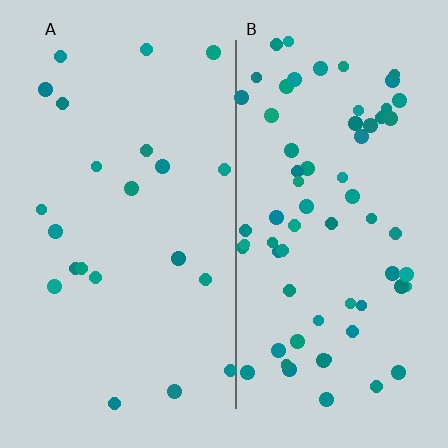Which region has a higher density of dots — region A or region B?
B (the right).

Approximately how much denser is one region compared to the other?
Approximately 3.1× — region B over region A.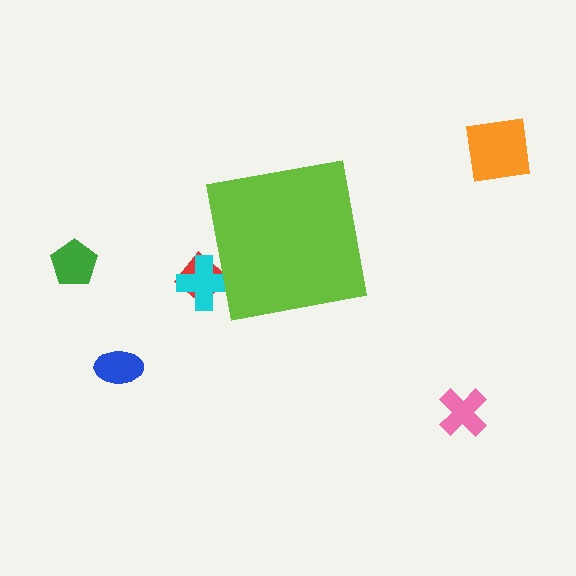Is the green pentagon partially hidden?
No, the green pentagon is fully visible.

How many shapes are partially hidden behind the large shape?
2 shapes are partially hidden.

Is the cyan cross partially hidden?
Yes, the cyan cross is partially hidden behind the lime square.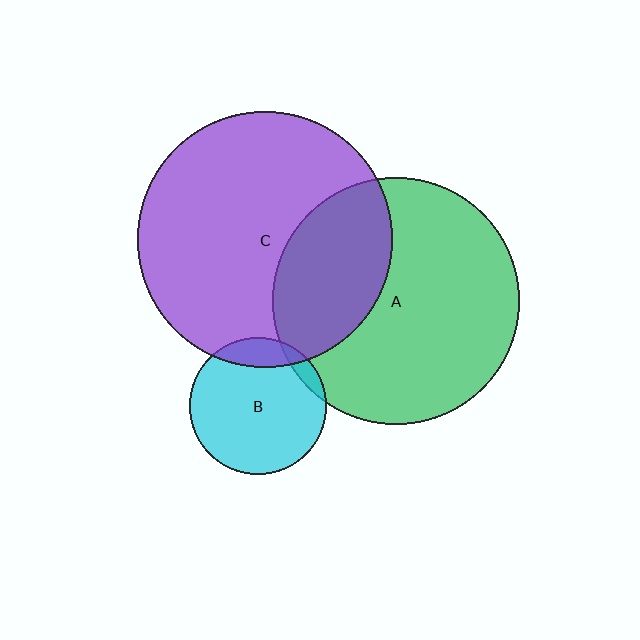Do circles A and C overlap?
Yes.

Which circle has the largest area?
Circle C (purple).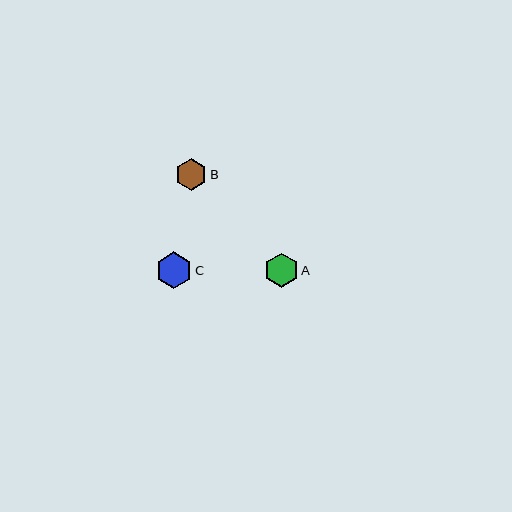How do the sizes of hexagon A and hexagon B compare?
Hexagon A and hexagon B are approximately the same size.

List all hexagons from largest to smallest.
From largest to smallest: C, A, B.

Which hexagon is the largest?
Hexagon C is the largest with a size of approximately 36 pixels.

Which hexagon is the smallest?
Hexagon B is the smallest with a size of approximately 31 pixels.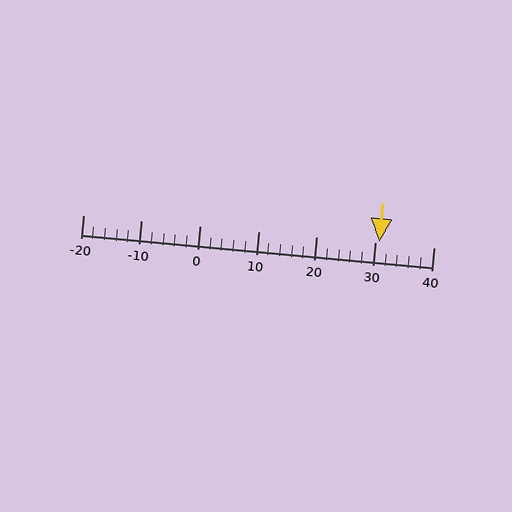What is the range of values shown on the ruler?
The ruler shows values from -20 to 40.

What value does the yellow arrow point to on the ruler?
The yellow arrow points to approximately 31.